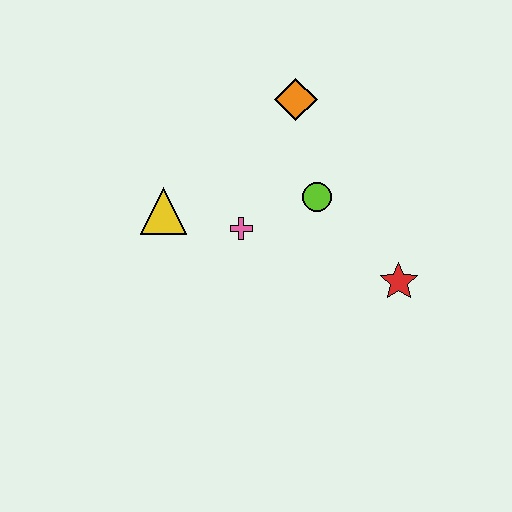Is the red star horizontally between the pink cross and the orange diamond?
No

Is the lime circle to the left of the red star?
Yes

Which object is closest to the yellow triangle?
The pink cross is closest to the yellow triangle.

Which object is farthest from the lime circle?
The yellow triangle is farthest from the lime circle.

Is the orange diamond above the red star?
Yes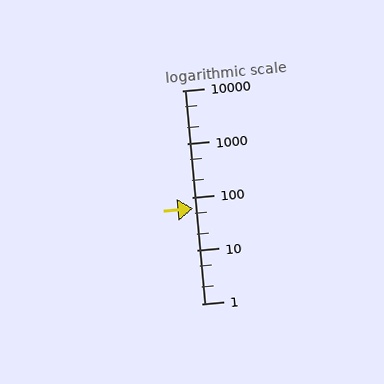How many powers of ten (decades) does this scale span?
The scale spans 4 decades, from 1 to 10000.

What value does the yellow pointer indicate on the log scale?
The pointer indicates approximately 60.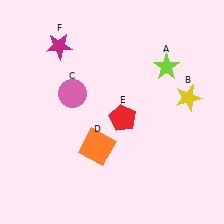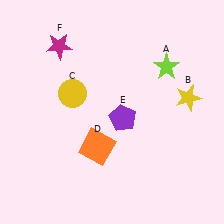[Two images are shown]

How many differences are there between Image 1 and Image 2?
There are 2 differences between the two images.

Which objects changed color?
C changed from pink to yellow. E changed from red to purple.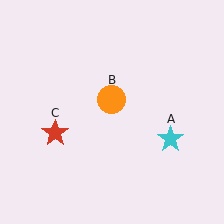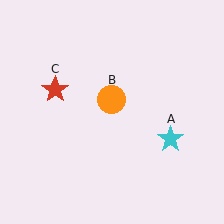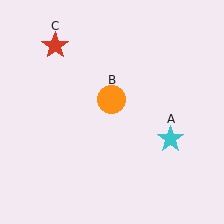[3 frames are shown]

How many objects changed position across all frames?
1 object changed position: red star (object C).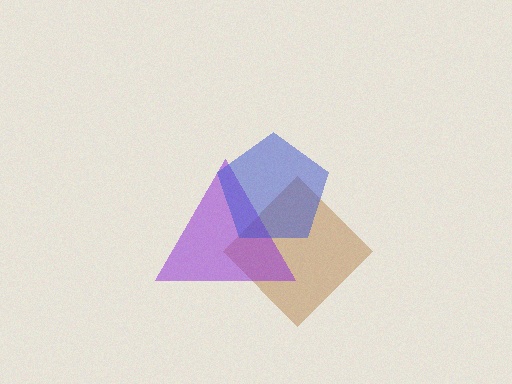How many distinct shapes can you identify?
There are 3 distinct shapes: a brown diamond, a purple triangle, a blue pentagon.